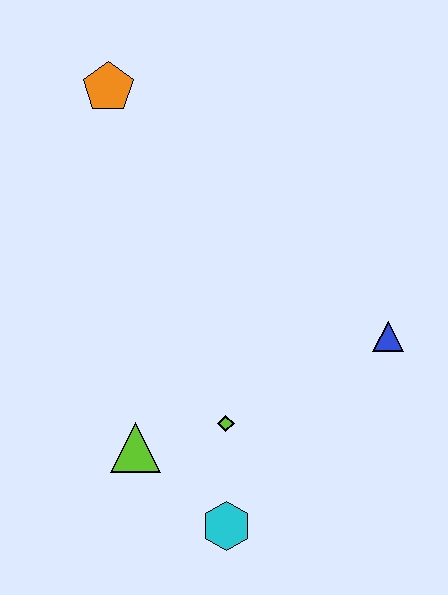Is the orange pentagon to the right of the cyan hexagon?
No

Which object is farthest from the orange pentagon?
The cyan hexagon is farthest from the orange pentagon.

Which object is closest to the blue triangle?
The lime diamond is closest to the blue triangle.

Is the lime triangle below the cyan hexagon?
No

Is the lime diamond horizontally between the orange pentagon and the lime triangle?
No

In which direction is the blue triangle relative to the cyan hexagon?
The blue triangle is above the cyan hexagon.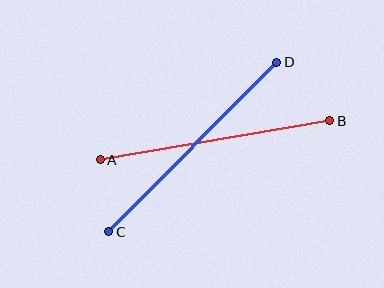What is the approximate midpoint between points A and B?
The midpoint is at approximately (215, 140) pixels.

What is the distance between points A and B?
The distance is approximately 233 pixels.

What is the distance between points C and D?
The distance is approximately 239 pixels.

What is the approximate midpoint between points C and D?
The midpoint is at approximately (193, 147) pixels.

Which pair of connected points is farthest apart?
Points C and D are farthest apart.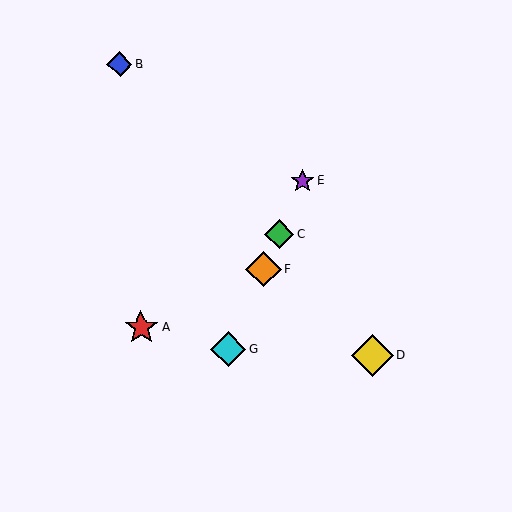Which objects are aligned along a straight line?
Objects C, E, F, G are aligned along a straight line.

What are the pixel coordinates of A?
Object A is at (141, 327).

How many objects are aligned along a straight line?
4 objects (C, E, F, G) are aligned along a straight line.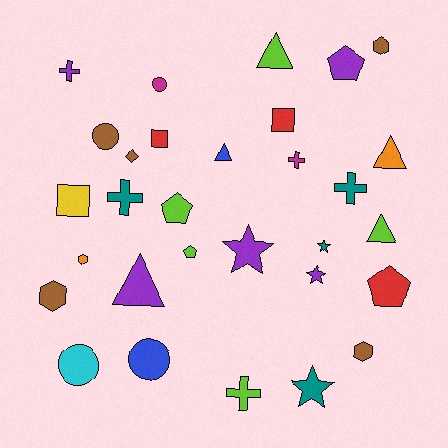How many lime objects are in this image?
There are 5 lime objects.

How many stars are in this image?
There are 4 stars.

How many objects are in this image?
There are 30 objects.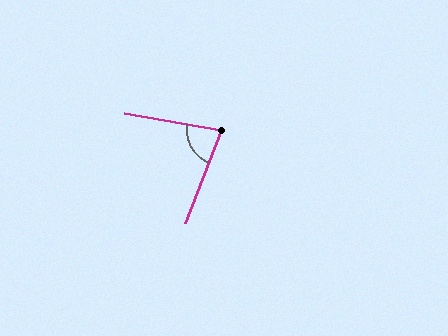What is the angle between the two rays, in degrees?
Approximately 79 degrees.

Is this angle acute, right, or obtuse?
It is acute.